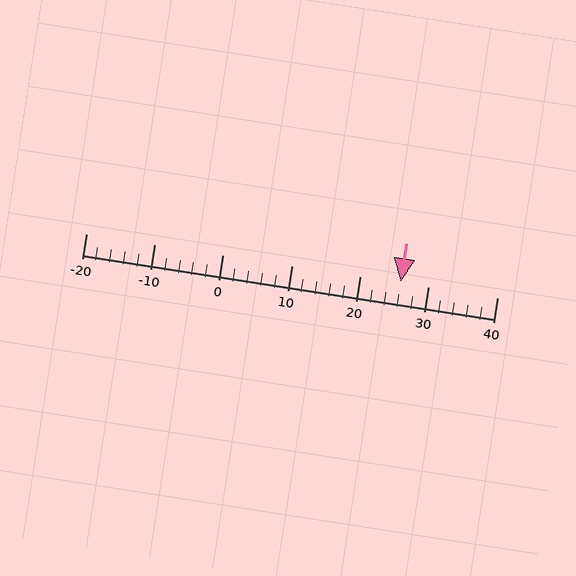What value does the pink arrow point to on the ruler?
The pink arrow points to approximately 26.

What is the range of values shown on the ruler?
The ruler shows values from -20 to 40.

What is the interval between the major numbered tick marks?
The major tick marks are spaced 10 units apart.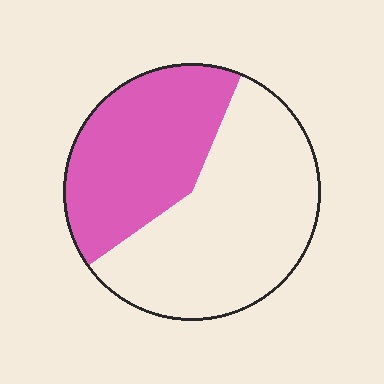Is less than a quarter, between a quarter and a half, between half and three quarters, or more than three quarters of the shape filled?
Between a quarter and a half.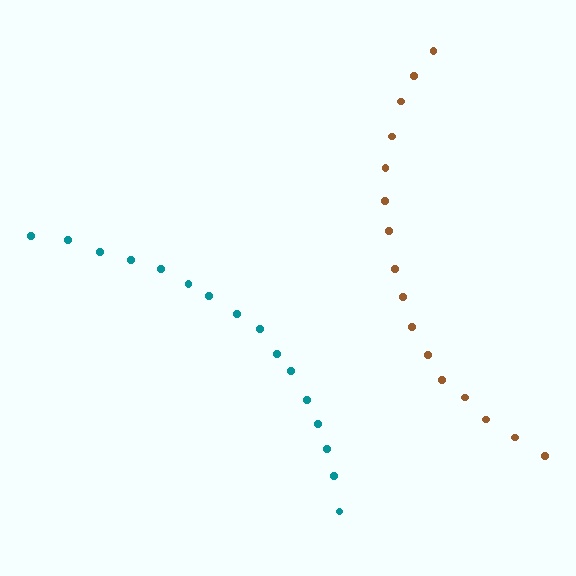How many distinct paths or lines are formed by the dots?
There are 2 distinct paths.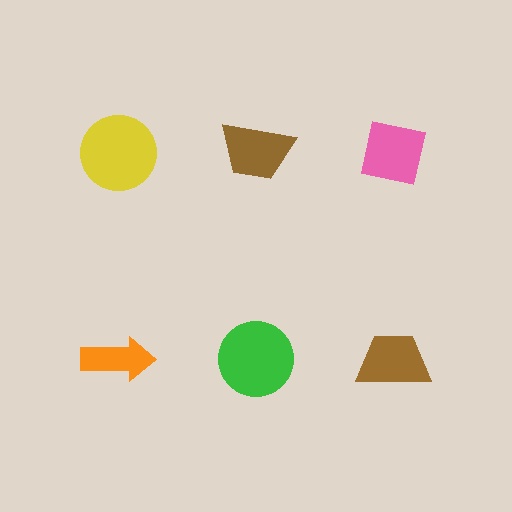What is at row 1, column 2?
A brown trapezoid.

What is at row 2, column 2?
A green circle.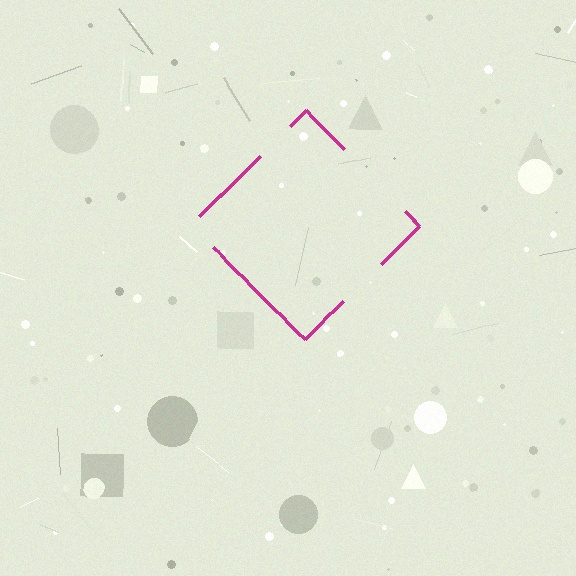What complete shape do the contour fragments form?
The contour fragments form a diamond.